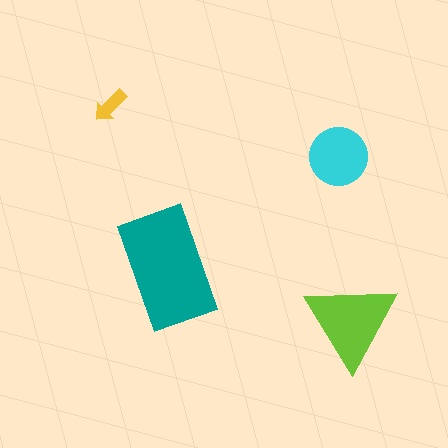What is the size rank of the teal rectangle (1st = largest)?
1st.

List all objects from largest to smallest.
The teal rectangle, the lime triangle, the cyan circle, the yellow arrow.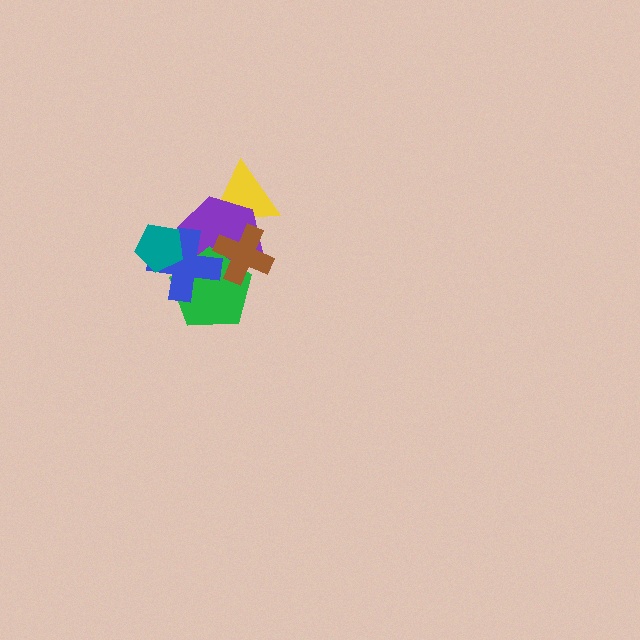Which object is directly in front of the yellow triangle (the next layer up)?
The purple hexagon is directly in front of the yellow triangle.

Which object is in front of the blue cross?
The teal pentagon is in front of the blue cross.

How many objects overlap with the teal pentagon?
2 objects overlap with the teal pentagon.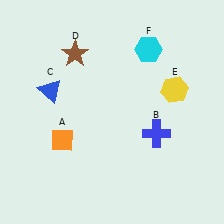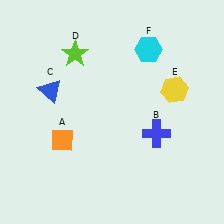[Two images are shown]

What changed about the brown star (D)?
In Image 1, D is brown. In Image 2, it changed to lime.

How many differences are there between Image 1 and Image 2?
There is 1 difference between the two images.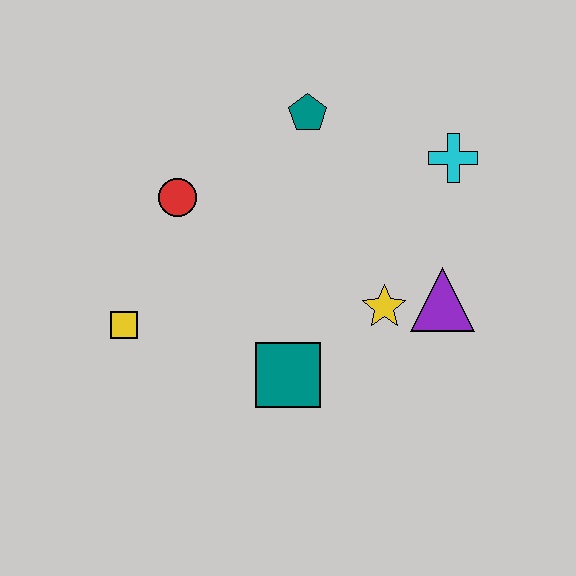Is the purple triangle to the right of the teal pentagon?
Yes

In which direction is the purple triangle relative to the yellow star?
The purple triangle is to the right of the yellow star.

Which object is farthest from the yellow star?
The yellow square is farthest from the yellow star.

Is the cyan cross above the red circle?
Yes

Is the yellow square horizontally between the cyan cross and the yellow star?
No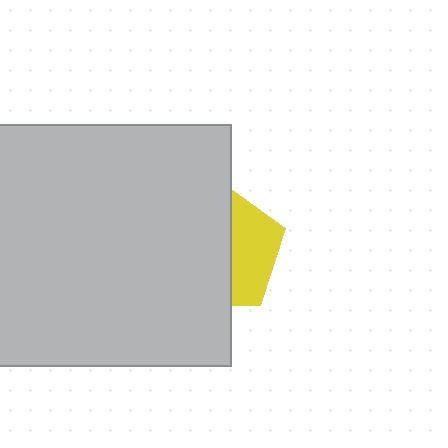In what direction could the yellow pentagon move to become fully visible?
The yellow pentagon could move right. That would shift it out from behind the light gray rectangle entirely.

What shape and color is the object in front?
The object in front is a light gray rectangle.